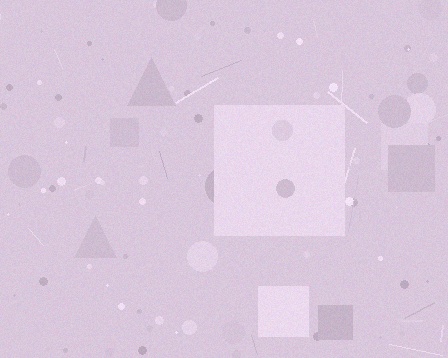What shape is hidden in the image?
A square is hidden in the image.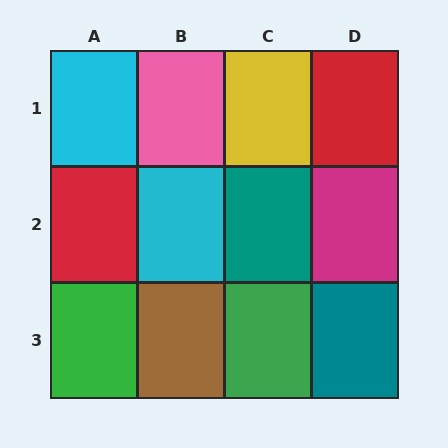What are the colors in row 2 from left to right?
Red, cyan, teal, magenta.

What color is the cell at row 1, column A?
Cyan.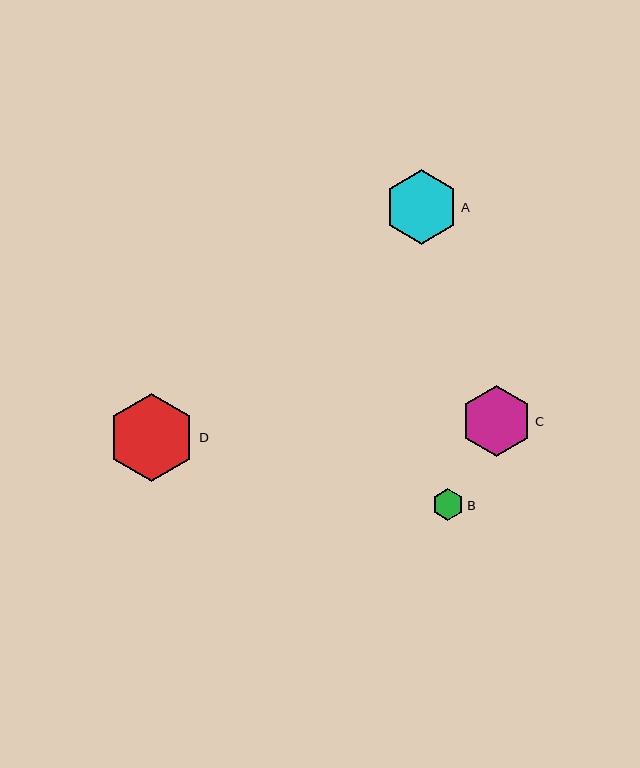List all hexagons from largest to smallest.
From largest to smallest: D, A, C, B.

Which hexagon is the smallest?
Hexagon B is the smallest with a size of approximately 32 pixels.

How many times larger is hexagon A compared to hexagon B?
Hexagon A is approximately 2.3 times the size of hexagon B.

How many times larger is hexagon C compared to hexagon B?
Hexagon C is approximately 2.2 times the size of hexagon B.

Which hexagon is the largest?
Hexagon D is the largest with a size of approximately 88 pixels.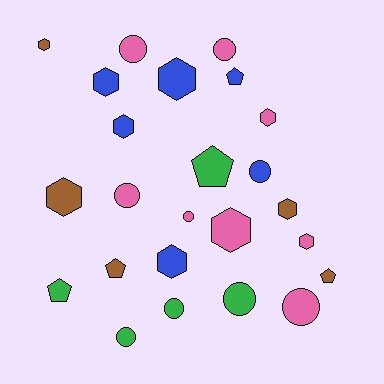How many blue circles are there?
There is 1 blue circle.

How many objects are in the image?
There are 24 objects.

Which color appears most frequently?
Pink, with 8 objects.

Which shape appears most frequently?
Hexagon, with 10 objects.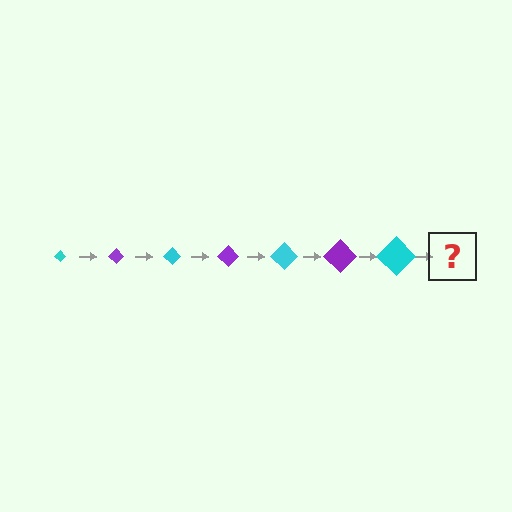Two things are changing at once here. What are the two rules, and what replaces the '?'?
The two rules are that the diamond grows larger each step and the color cycles through cyan and purple. The '?' should be a purple diamond, larger than the previous one.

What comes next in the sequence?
The next element should be a purple diamond, larger than the previous one.